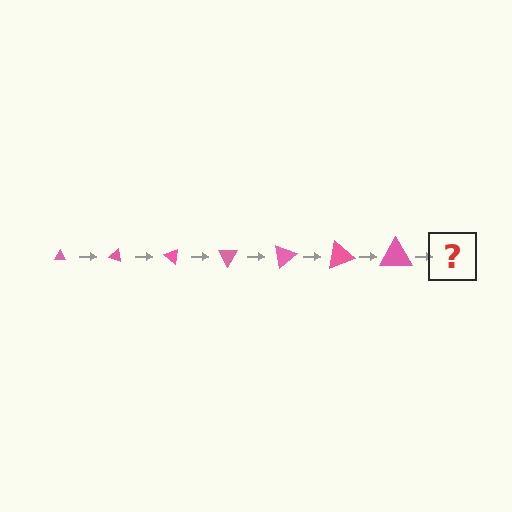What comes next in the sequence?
The next element should be a triangle, larger than the previous one and rotated 140 degrees from the start.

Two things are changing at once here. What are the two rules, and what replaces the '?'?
The two rules are that the triangle grows larger each step and it rotates 20 degrees each step. The '?' should be a triangle, larger than the previous one and rotated 140 degrees from the start.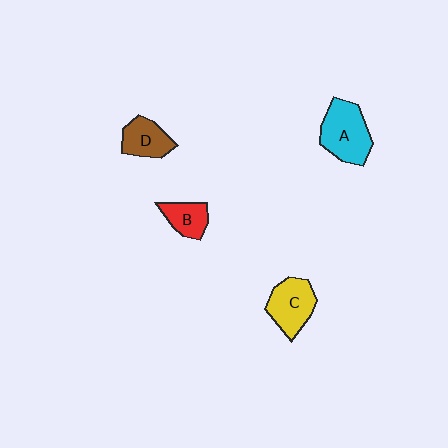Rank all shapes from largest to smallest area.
From largest to smallest: A (cyan), C (yellow), D (brown), B (red).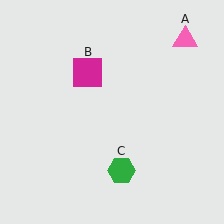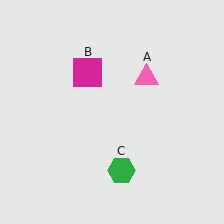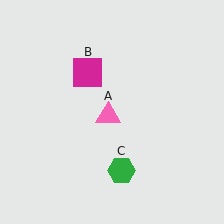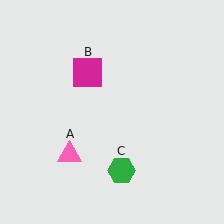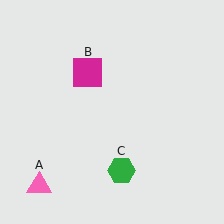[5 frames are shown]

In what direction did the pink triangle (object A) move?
The pink triangle (object A) moved down and to the left.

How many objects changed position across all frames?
1 object changed position: pink triangle (object A).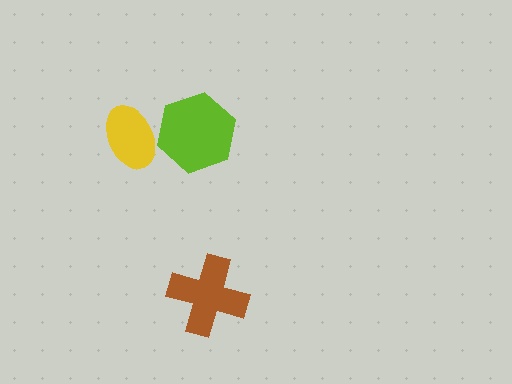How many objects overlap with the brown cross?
0 objects overlap with the brown cross.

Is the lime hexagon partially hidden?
Yes, it is partially covered by another shape.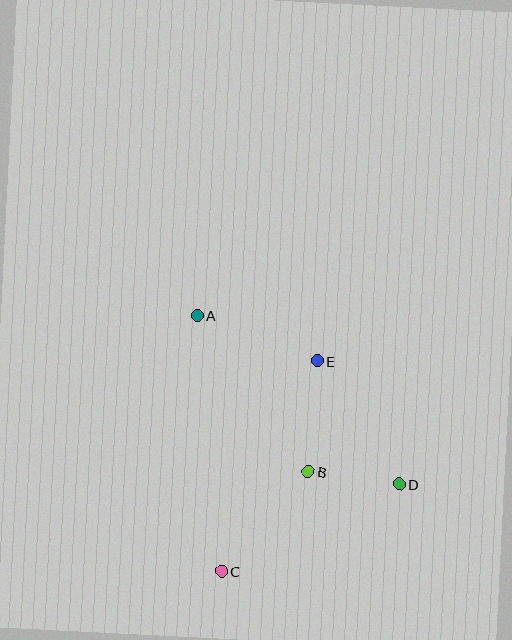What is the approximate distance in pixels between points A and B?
The distance between A and B is approximately 191 pixels.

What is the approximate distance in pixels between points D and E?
The distance between D and E is approximately 148 pixels.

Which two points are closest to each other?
Points B and D are closest to each other.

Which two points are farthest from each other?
Points A and D are farthest from each other.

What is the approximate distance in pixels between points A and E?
The distance between A and E is approximately 128 pixels.